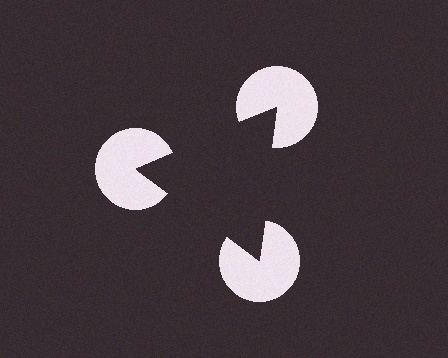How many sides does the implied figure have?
3 sides.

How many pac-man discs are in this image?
There are 3 — one at each vertex of the illusory triangle.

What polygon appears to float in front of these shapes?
An illusory triangle — its edges are inferred from the aligned wedge cuts in the pac-man discs, not physically drawn.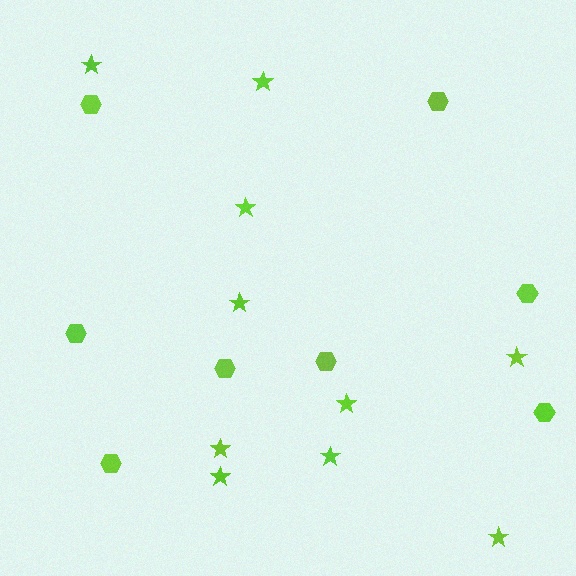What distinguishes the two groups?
There are 2 groups: one group of hexagons (8) and one group of stars (10).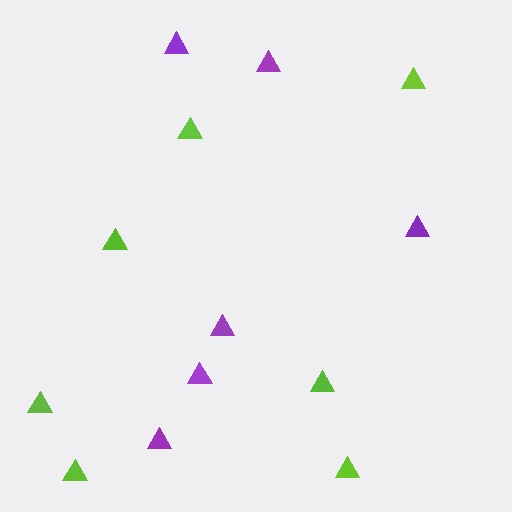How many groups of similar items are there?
There are 2 groups: one group of lime triangles (7) and one group of purple triangles (6).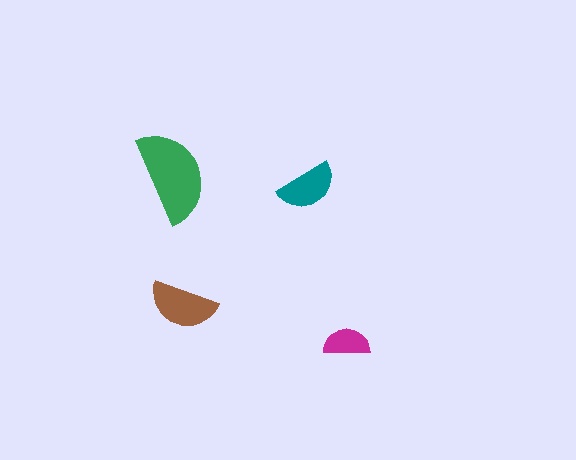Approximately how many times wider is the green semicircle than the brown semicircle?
About 1.5 times wider.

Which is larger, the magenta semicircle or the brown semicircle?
The brown one.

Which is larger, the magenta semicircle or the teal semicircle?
The teal one.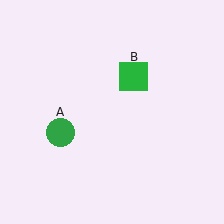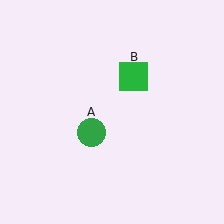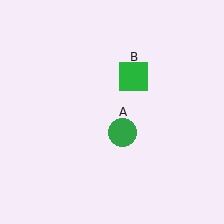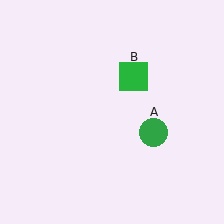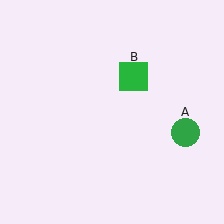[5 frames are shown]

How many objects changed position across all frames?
1 object changed position: green circle (object A).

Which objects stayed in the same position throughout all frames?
Green square (object B) remained stationary.